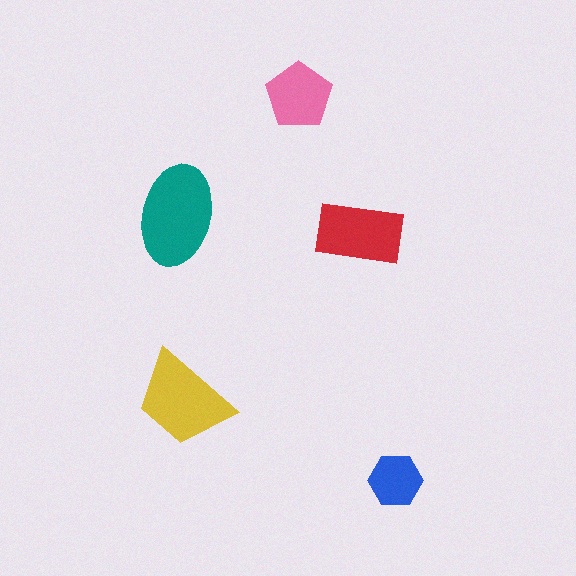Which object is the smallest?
The blue hexagon.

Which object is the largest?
The teal ellipse.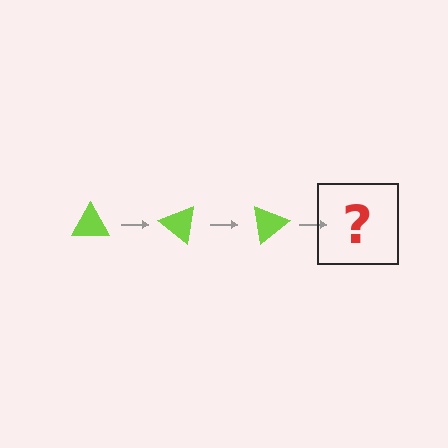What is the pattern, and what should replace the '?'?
The pattern is that the triangle rotates 40 degrees each step. The '?' should be a lime triangle rotated 120 degrees.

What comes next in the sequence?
The next element should be a lime triangle rotated 120 degrees.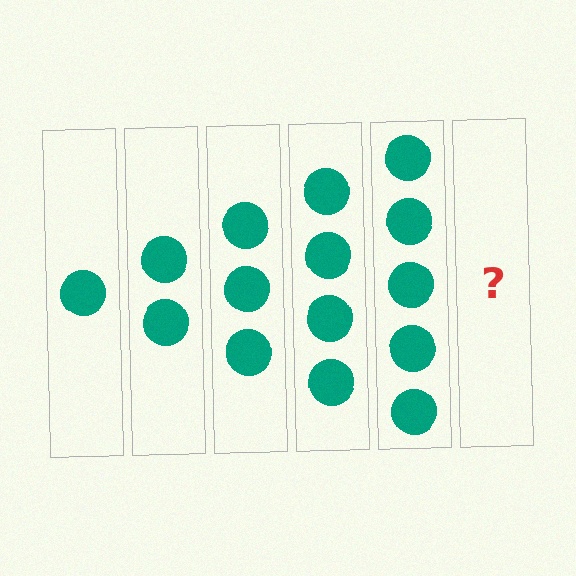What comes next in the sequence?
The next element should be 6 circles.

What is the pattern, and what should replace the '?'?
The pattern is that each step adds one more circle. The '?' should be 6 circles.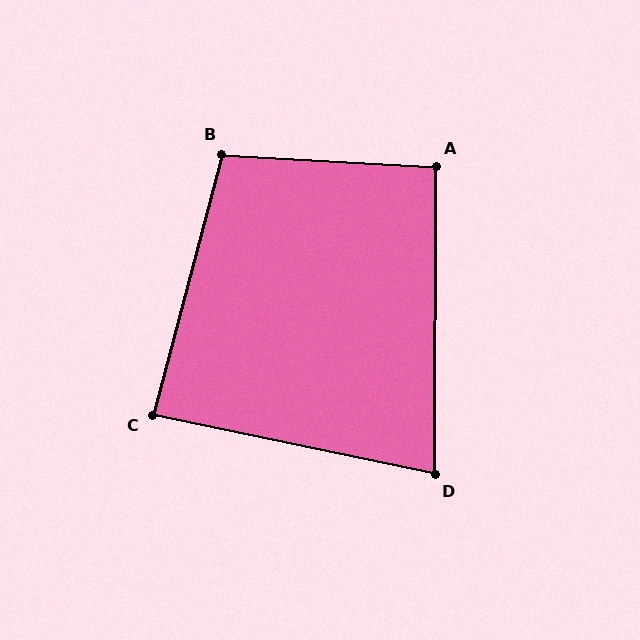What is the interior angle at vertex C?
Approximately 87 degrees (approximately right).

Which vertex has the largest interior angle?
B, at approximately 102 degrees.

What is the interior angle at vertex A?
Approximately 93 degrees (approximately right).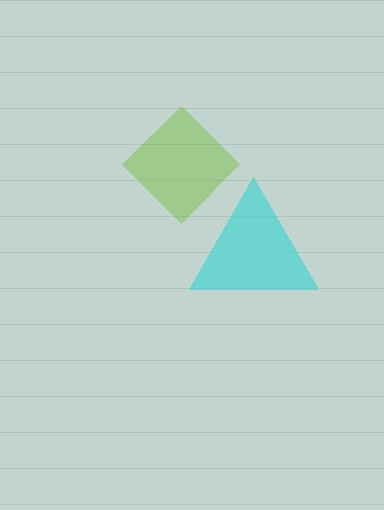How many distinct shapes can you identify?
There are 2 distinct shapes: a cyan triangle, a lime diamond.